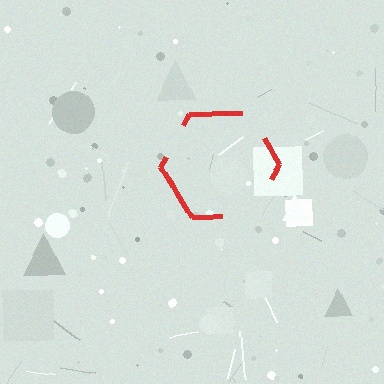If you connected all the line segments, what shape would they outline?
They would outline a hexagon.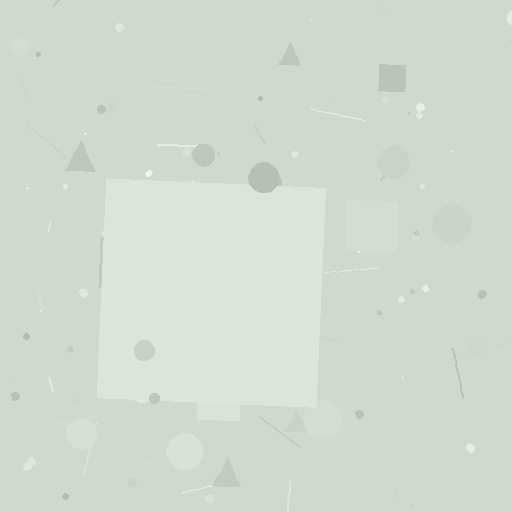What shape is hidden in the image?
A square is hidden in the image.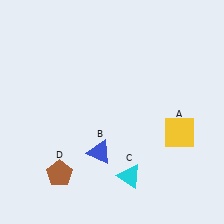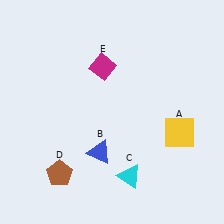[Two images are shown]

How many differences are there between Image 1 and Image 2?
There is 1 difference between the two images.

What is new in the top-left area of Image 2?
A magenta diamond (E) was added in the top-left area of Image 2.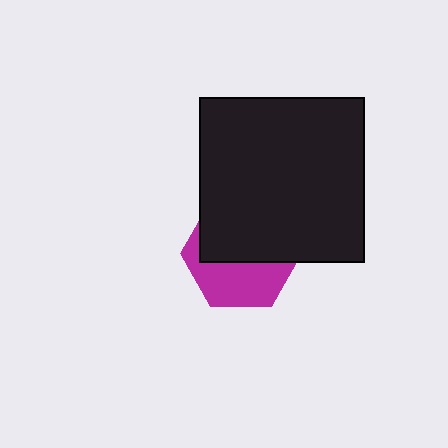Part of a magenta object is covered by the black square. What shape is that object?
It is a hexagon.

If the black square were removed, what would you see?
You would see the complete magenta hexagon.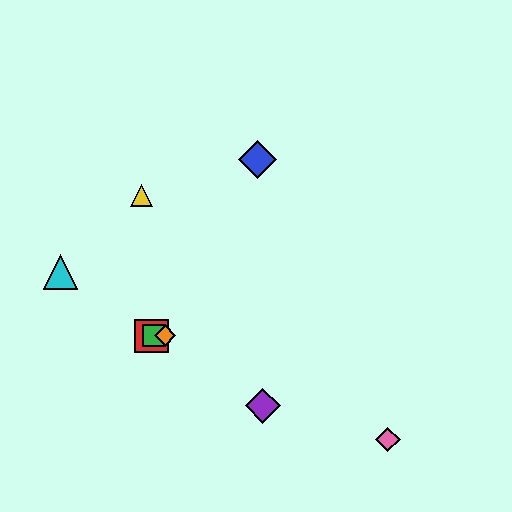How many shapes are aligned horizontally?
3 shapes (the red square, the green square, the orange diamond) are aligned horizontally.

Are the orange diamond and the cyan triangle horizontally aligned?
No, the orange diamond is at y≈336 and the cyan triangle is at y≈272.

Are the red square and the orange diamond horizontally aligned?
Yes, both are at y≈336.